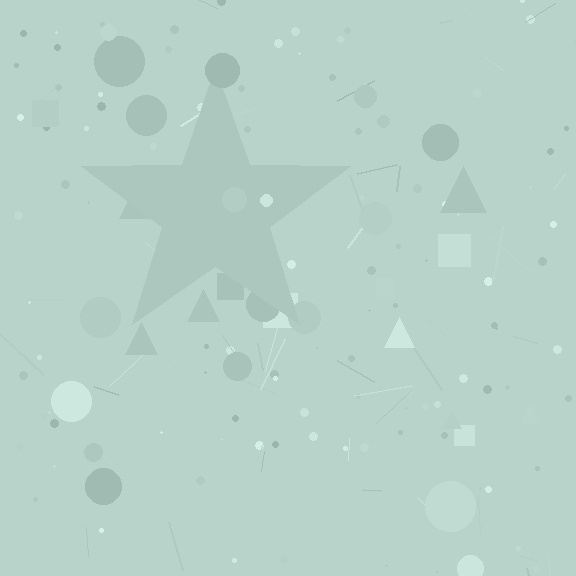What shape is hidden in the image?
A star is hidden in the image.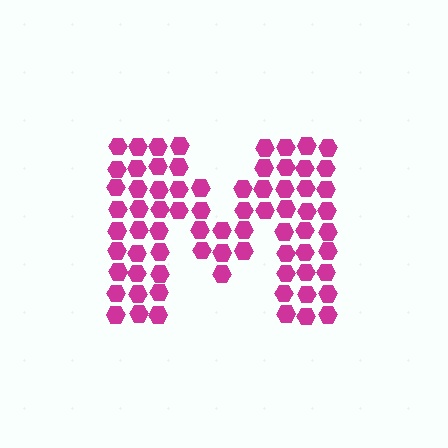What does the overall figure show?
The overall figure shows the letter M.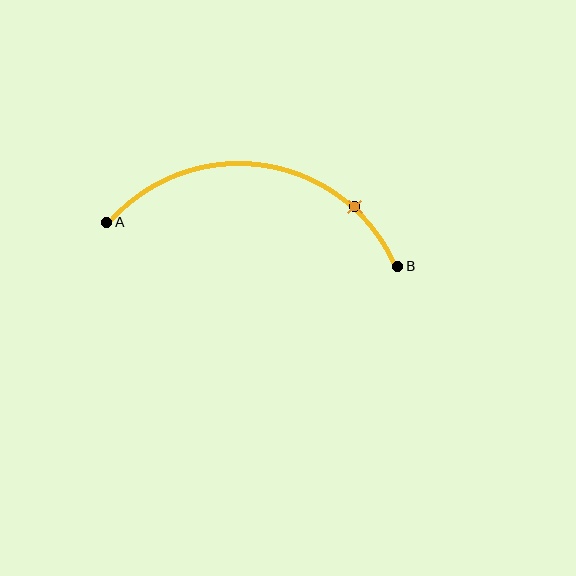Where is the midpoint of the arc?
The arc midpoint is the point on the curve farthest from the straight line joining A and B. It sits above that line.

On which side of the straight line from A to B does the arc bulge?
The arc bulges above the straight line connecting A and B.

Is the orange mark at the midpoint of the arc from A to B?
No. The orange mark lies on the arc but is closer to endpoint B. The arc midpoint would be at the point on the curve equidistant along the arc from both A and B.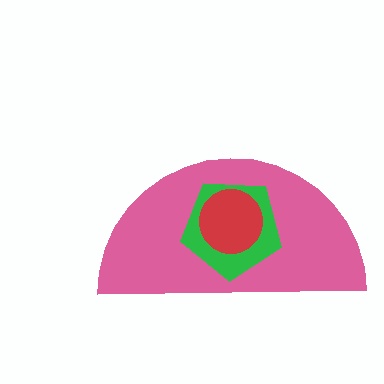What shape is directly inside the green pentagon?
The red circle.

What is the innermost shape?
The red circle.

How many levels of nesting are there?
3.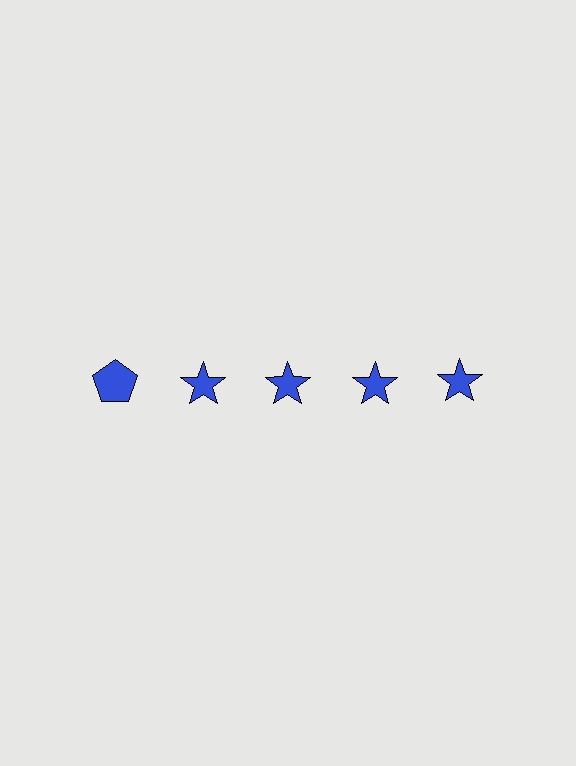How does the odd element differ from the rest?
It has a different shape: pentagon instead of star.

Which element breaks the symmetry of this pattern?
The blue pentagon in the top row, leftmost column breaks the symmetry. All other shapes are blue stars.